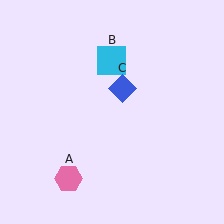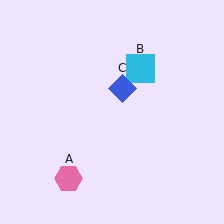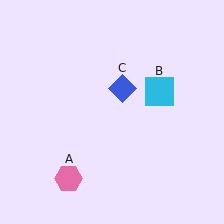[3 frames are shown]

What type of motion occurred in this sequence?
The cyan square (object B) rotated clockwise around the center of the scene.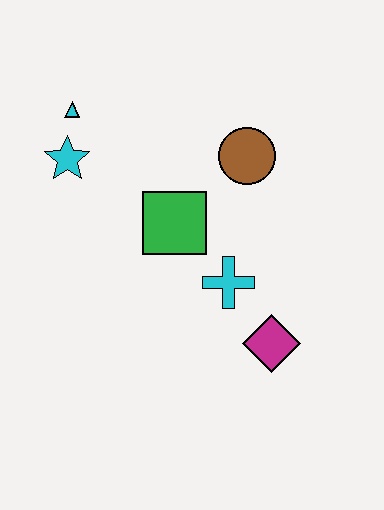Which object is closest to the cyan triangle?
The cyan star is closest to the cyan triangle.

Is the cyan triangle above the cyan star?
Yes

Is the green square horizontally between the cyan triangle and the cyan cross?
Yes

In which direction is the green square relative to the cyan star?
The green square is to the right of the cyan star.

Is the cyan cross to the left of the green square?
No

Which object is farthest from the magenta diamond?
The cyan triangle is farthest from the magenta diamond.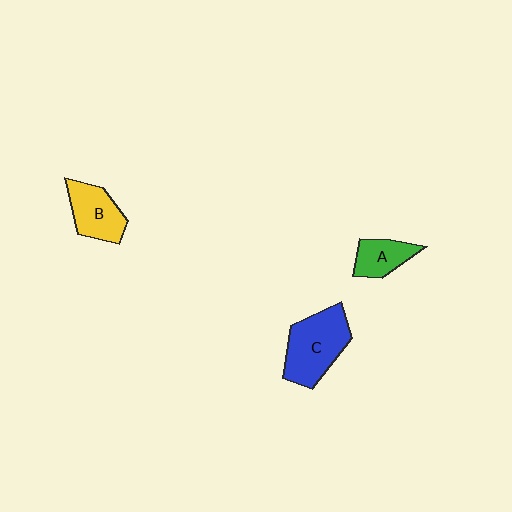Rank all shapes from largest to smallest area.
From largest to smallest: C (blue), B (yellow), A (green).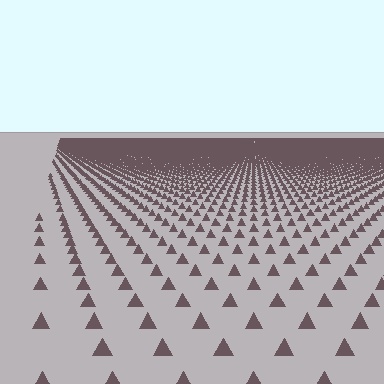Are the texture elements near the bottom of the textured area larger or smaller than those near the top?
Larger. Near the bottom, elements are closer to the viewer and appear at a bigger on-screen size.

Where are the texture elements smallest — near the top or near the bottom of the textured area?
Near the top.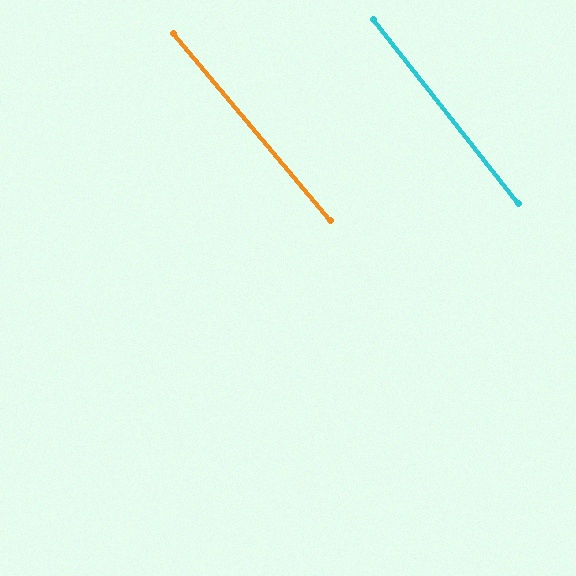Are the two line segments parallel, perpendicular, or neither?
Parallel — their directions differ by only 1.7°.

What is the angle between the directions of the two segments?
Approximately 2 degrees.